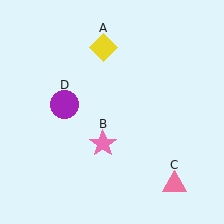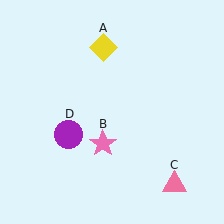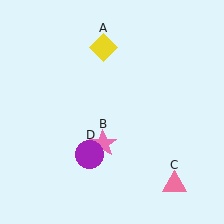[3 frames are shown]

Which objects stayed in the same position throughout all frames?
Yellow diamond (object A) and pink star (object B) and pink triangle (object C) remained stationary.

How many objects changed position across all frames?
1 object changed position: purple circle (object D).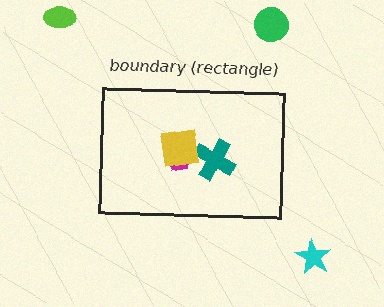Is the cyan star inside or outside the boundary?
Outside.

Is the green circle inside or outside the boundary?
Outside.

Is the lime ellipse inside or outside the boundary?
Outside.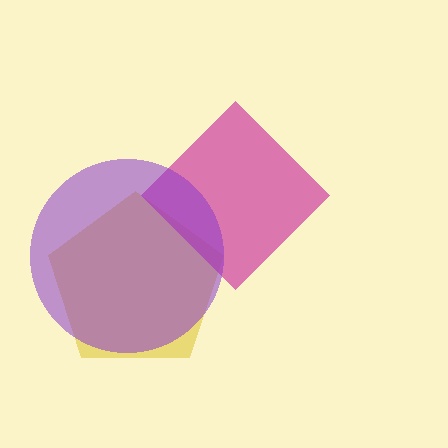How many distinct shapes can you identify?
There are 3 distinct shapes: a yellow pentagon, a magenta diamond, a purple circle.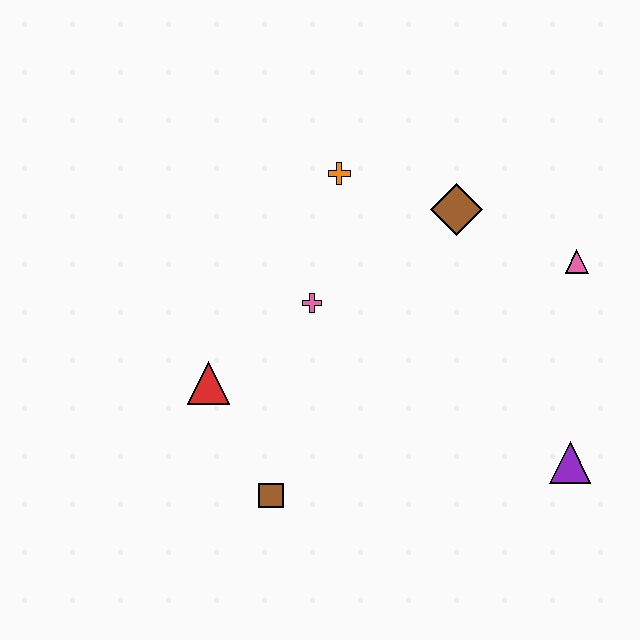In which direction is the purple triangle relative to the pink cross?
The purple triangle is to the right of the pink cross.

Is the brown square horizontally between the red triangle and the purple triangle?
Yes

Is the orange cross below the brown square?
No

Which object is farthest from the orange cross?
The purple triangle is farthest from the orange cross.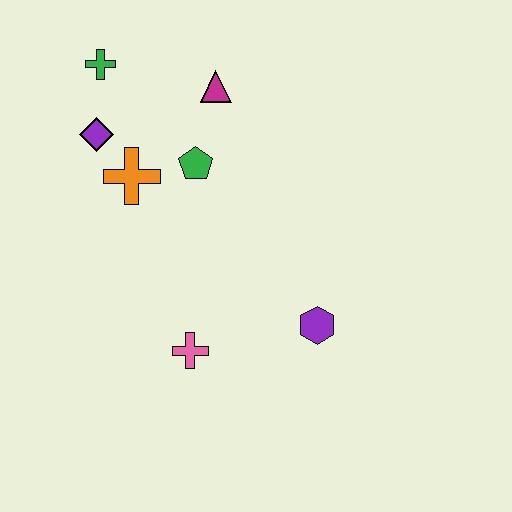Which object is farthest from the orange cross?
The purple hexagon is farthest from the orange cross.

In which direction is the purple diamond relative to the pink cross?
The purple diamond is above the pink cross.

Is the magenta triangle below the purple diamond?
No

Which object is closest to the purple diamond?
The orange cross is closest to the purple diamond.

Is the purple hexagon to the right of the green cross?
Yes